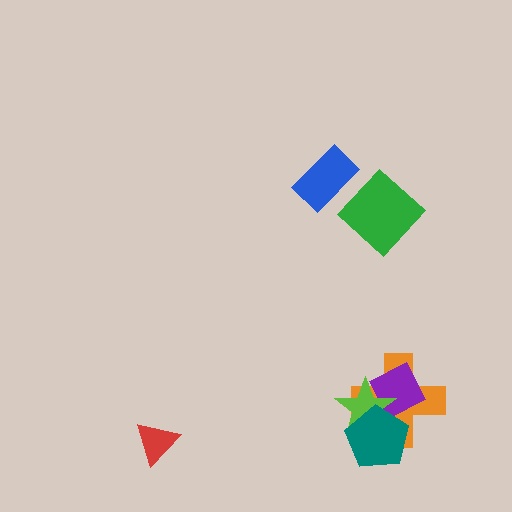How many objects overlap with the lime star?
3 objects overlap with the lime star.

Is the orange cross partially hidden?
Yes, it is partially covered by another shape.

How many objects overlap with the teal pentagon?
3 objects overlap with the teal pentagon.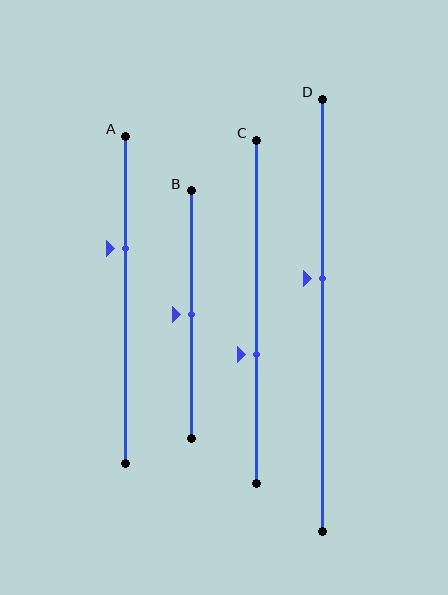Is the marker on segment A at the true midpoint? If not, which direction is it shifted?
No, the marker on segment A is shifted upward by about 16% of the segment length.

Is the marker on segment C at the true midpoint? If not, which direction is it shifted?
No, the marker on segment C is shifted downward by about 12% of the segment length.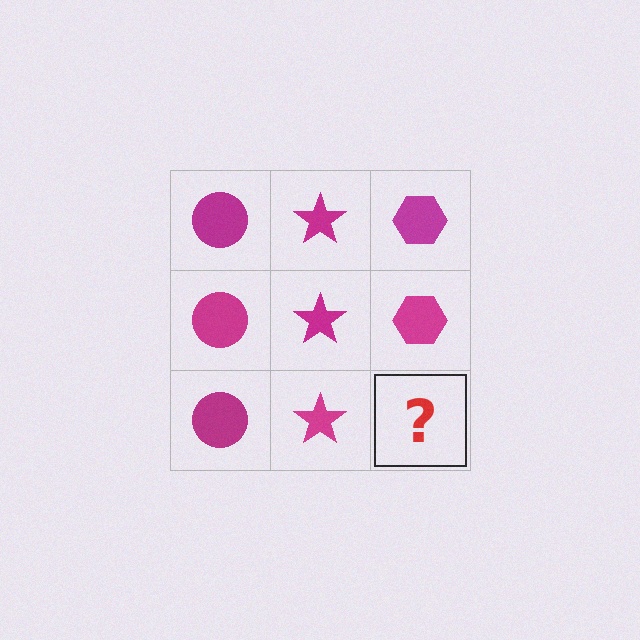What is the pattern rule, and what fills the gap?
The rule is that each column has a consistent shape. The gap should be filled with a magenta hexagon.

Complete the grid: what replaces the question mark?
The question mark should be replaced with a magenta hexagon.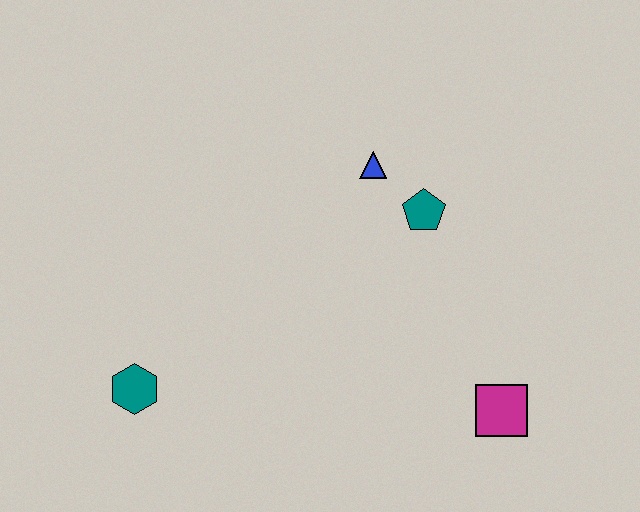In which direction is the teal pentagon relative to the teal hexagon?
The teal pentagon is to the right of the teal hexagon.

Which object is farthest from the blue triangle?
The teal hexagon is farthest from the blue triangle.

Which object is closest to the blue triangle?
The teal pentagon is closest to the blue triangle.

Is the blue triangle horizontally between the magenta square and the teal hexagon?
Yes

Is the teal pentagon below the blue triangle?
Yes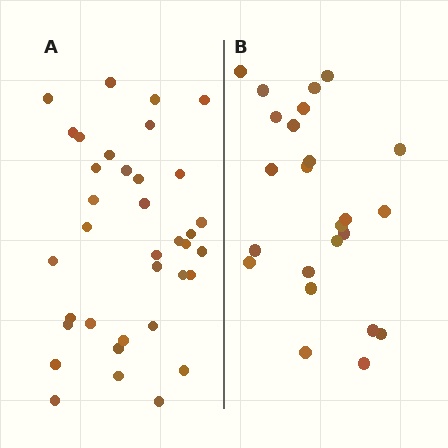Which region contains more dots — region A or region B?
Region A (the left region) has more dots.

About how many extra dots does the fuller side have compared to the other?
Region A has roughly 12 or so more dots than region B.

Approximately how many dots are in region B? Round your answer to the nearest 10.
About 20 dots. (The exact count is 24, which rounds to 20.)